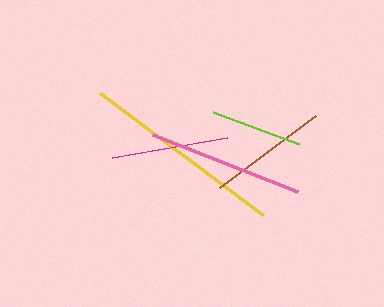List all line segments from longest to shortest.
From longest to shortest: yellow, pink, brown, magenta, lime.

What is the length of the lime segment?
The lime segment is approximately 92 pixels long.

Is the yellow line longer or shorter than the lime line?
The yellow line is longer than the lime line.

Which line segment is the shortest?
The lime line is the shortest at approximately 92 pixels.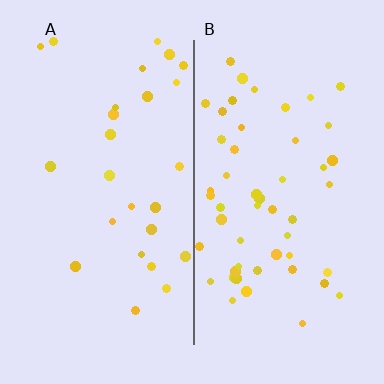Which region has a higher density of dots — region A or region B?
B (the right).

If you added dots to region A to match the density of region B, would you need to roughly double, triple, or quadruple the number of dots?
Approximately double.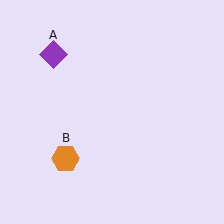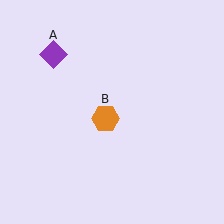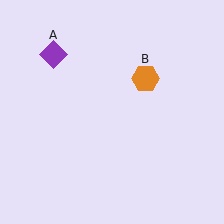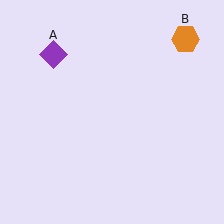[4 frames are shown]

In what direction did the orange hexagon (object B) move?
The orange hexagon (object B) moved up and to the right.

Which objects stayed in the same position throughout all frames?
Purple diamond (object A) remained stationary.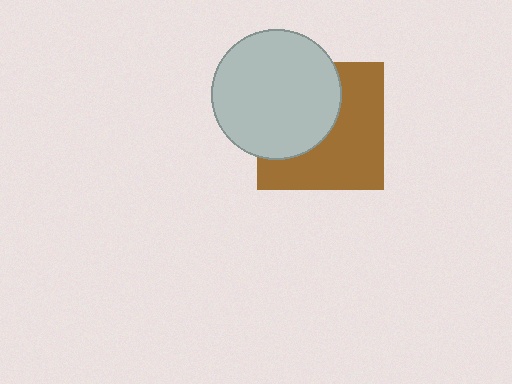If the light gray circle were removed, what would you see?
You would see the complete brown square.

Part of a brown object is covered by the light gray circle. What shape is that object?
It is a square.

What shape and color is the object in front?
The object in front is a light gray circle.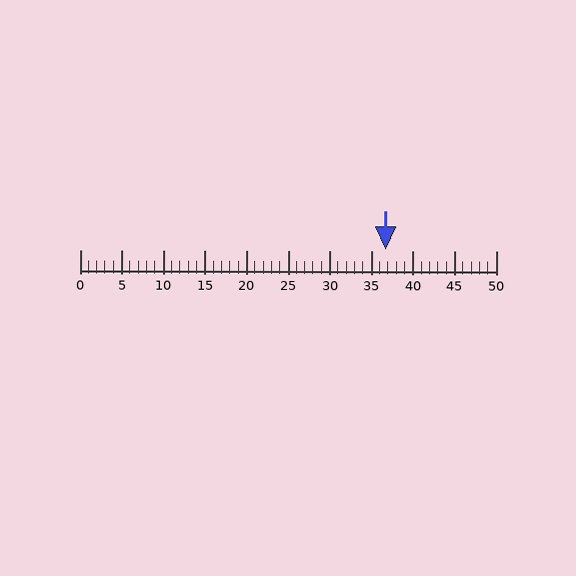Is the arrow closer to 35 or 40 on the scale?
The arrow is closer to 35.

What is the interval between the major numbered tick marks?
The major tick marks are spaced 5 units apart.